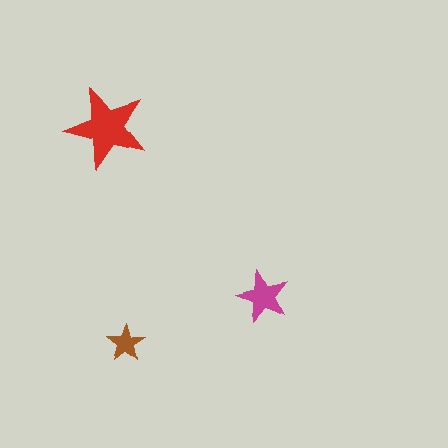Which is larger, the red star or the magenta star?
The red one.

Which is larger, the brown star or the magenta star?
The magenta one.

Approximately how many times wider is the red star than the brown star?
About 2 times wider.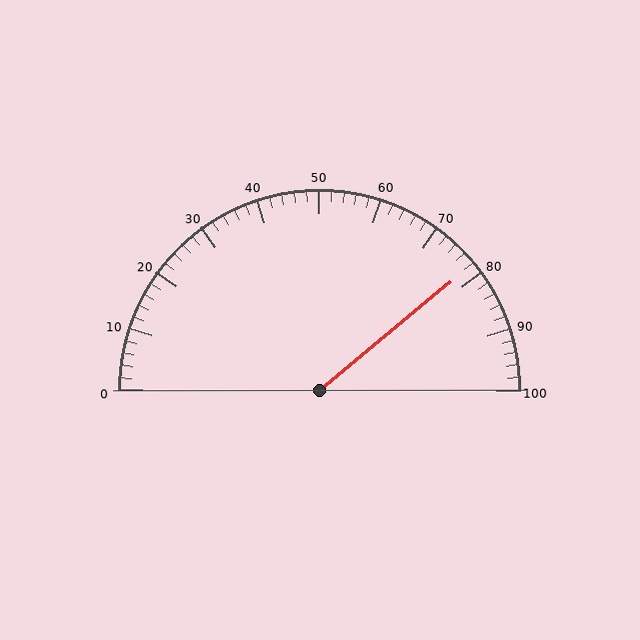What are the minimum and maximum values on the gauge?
The gauge ranges from 0 to 100.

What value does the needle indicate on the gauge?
The needle indicates approximately 78.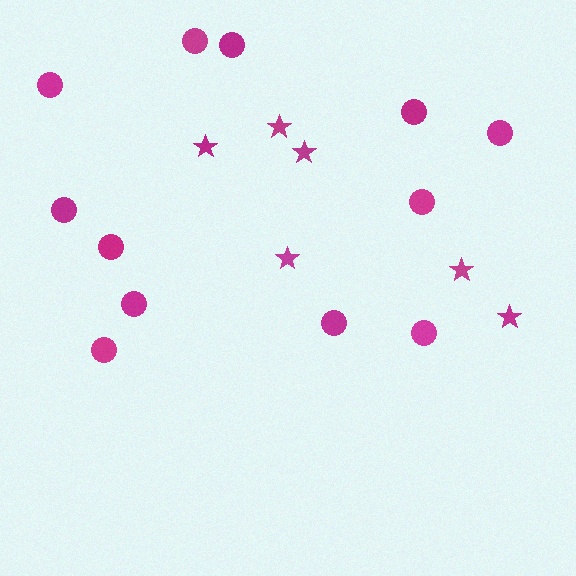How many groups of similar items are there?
There are 2 groups: one group of circles (12) and one group of stars (6).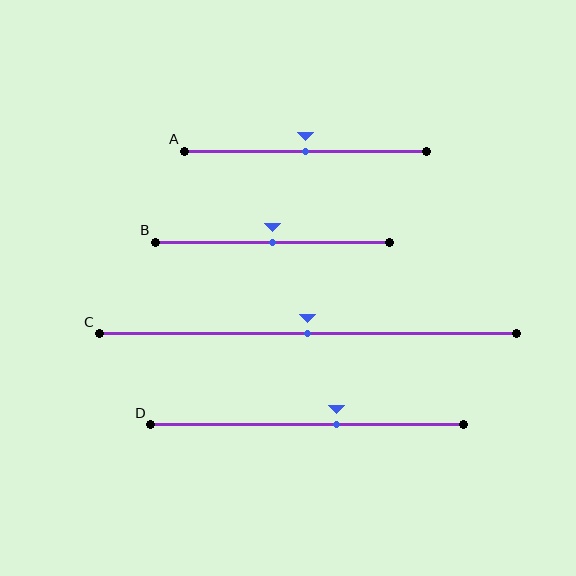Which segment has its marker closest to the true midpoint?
Segment A has its marker closest to the true midpoint.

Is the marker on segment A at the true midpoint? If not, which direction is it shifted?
Yes, the marker on segment A is at the true midpoint.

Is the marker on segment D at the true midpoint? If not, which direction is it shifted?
No, the marker on segment D is shifted to the right by about 9% of the segment length.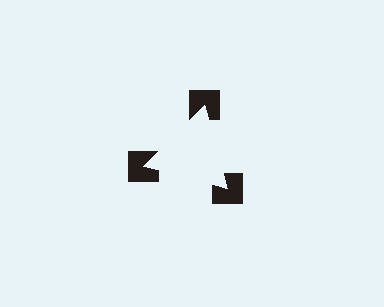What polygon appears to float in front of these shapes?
An illusory triangle — its edges are inferred from the aligned wedge cuts in the notched squares, not physically drawn.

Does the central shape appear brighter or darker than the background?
It typically appears slightly brighter than the background, even though no actual brightness change is drawn.